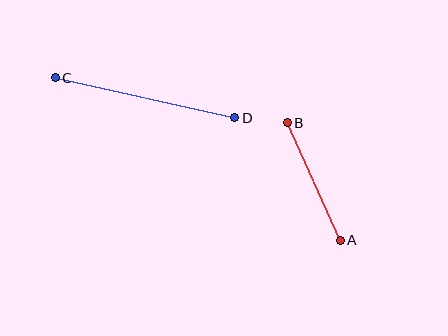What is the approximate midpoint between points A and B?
The midpoint is at approximately (314, 181) pixels.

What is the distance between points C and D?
The distance is approximately 184 pixels.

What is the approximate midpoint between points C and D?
The midpoint is at approximately (145, 98) pixels.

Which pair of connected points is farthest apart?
Points C and D are farthest apart.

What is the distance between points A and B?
The distance is approximately 129 pixels.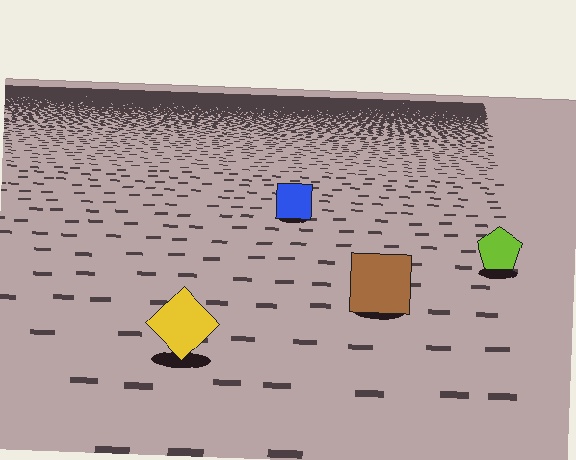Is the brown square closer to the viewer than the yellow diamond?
No. The yellow diamond is closer — you can tell from the texture gradient: the ground texture is coarser near it.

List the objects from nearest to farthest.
From nearest to farthest: the yellow diamond, the brown square, the lime pentagon, the blue square.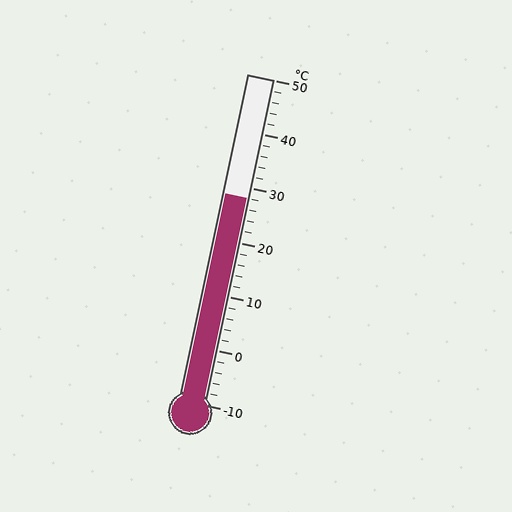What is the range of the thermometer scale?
The thermometer scale ranges from -10°C to 50°C.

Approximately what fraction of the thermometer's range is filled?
The thermometer is filled to approximately 65% of its range.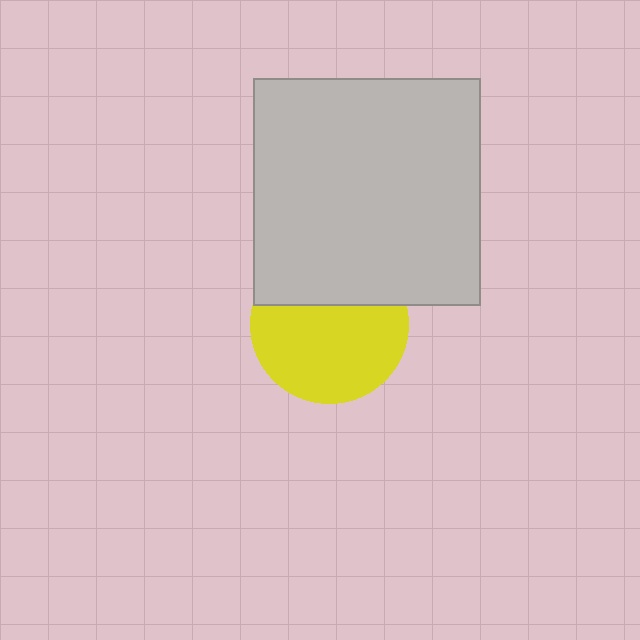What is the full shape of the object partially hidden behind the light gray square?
The partially hidden object is a yellow circle.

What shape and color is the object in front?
The object in front is a light gray square.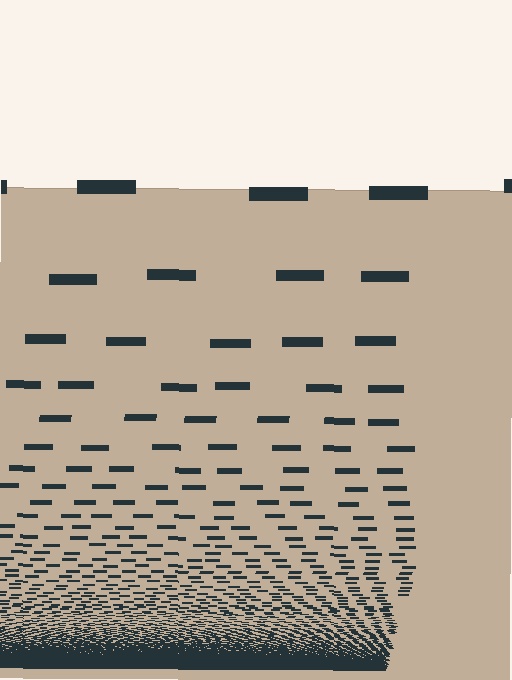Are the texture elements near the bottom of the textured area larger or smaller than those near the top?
Smaller. The gradient is inverted — elements near the bottom are smaller and denser.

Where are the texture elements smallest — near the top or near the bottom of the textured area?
Near the bottom.